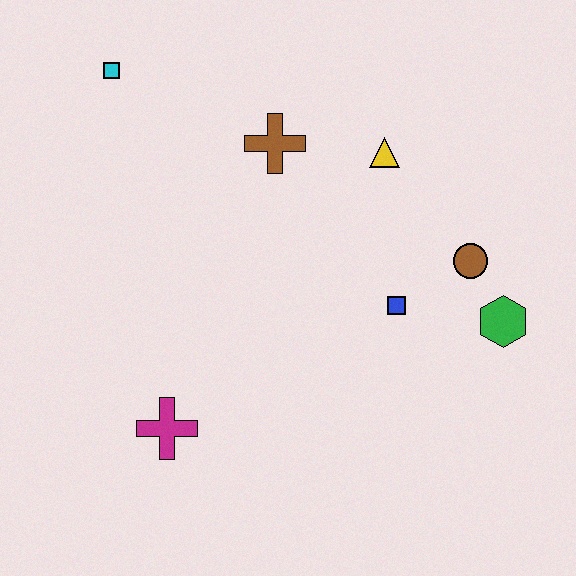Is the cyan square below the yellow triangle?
No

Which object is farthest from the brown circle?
The cyan square is farthest from the brown circle.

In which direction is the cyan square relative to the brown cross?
The cyan square is to the left of the brown cross.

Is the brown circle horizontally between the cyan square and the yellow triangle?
No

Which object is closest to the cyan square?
The brown cross is closest to the cyan square.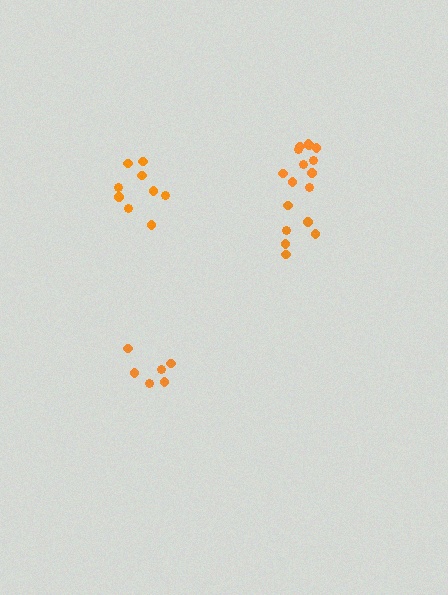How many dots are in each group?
Group 1: 11 dots, Group 2: 6 dots, Group 3: 9 dots, Group 4: 6 dots (32 total).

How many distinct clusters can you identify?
There are 4 distinct clusters.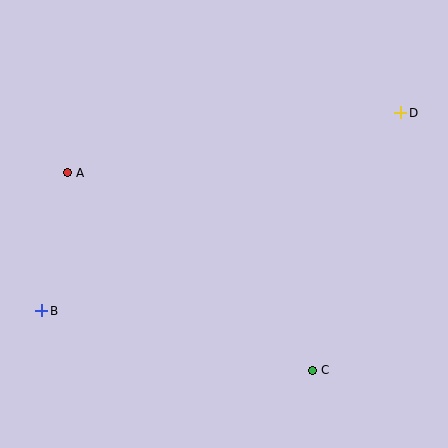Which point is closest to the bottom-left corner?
Point B is closest to the bottom-left corner.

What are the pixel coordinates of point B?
Point B is at (42, 311).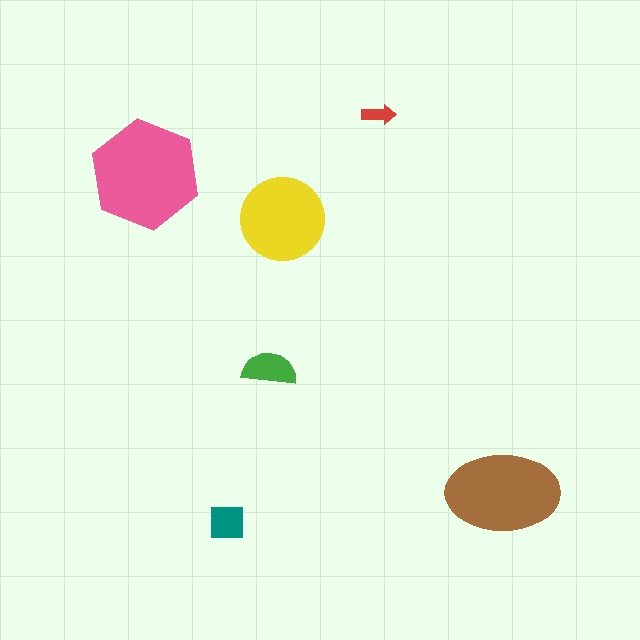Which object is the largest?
The pink hexagon.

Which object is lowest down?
The teal square is bottommost.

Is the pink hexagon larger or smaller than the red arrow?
Larger.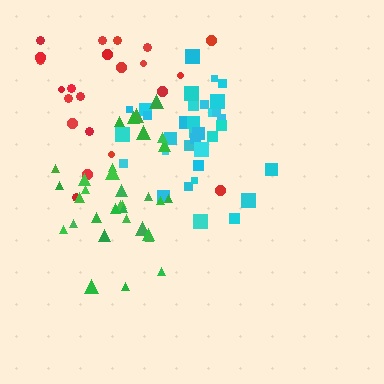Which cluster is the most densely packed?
Cyan.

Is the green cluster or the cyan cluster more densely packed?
Cyan.